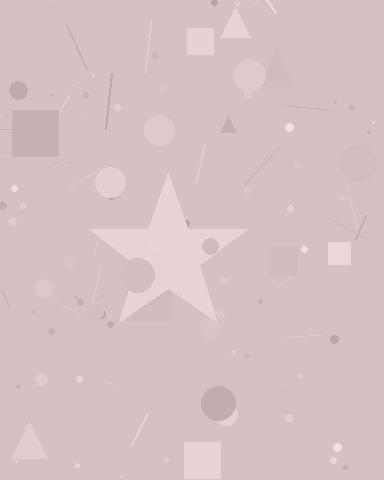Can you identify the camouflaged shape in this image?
The camouflaged shape is a star.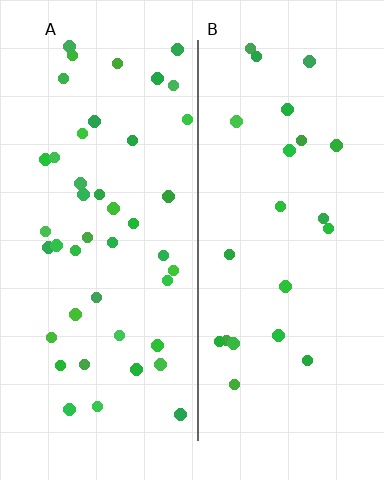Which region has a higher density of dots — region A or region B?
A (the left).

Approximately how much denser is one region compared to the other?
Approximately 2.0× — region A over region B.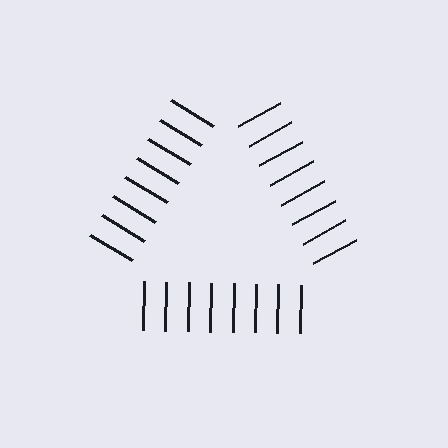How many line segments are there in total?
24 — 8 along each of the 3 edges.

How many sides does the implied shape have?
3 sides — the line-ends trace a triangle.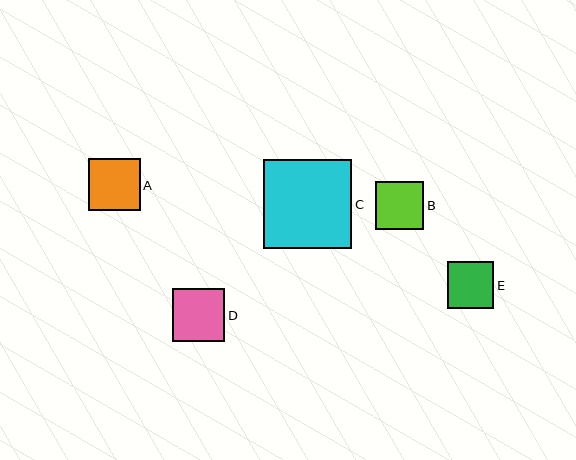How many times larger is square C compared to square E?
Square C is approximately 1.9 times the size of square E.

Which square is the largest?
Square C is the largest with a size of approximately 89 pixels.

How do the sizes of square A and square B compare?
Square A and square B are approximately the same size.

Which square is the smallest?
Square E is the smallest with a size of approximately 46 pixels.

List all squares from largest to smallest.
From largest to smallest: C, D, A, B, E.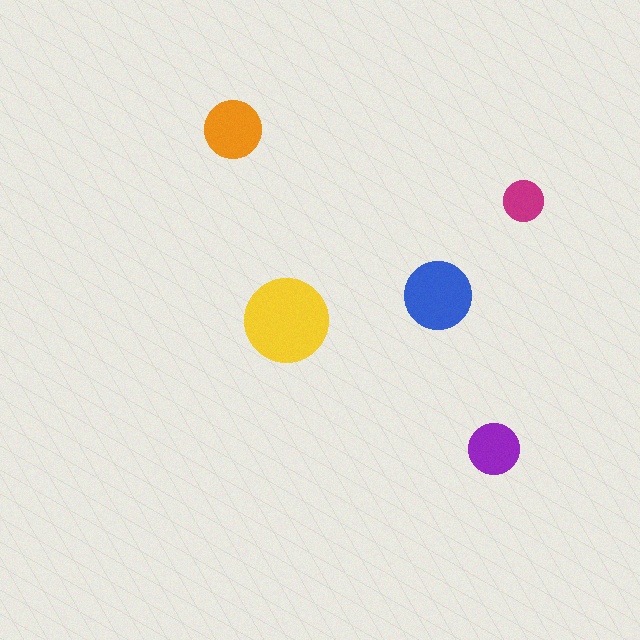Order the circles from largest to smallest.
the yellow one, the blue one, the orange one, the purple one, the magenta one.